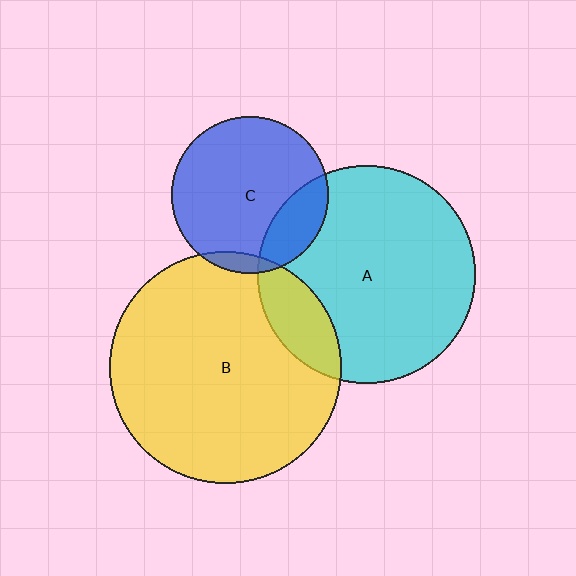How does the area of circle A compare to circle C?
Approximately 1.9 times.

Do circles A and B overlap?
Yes.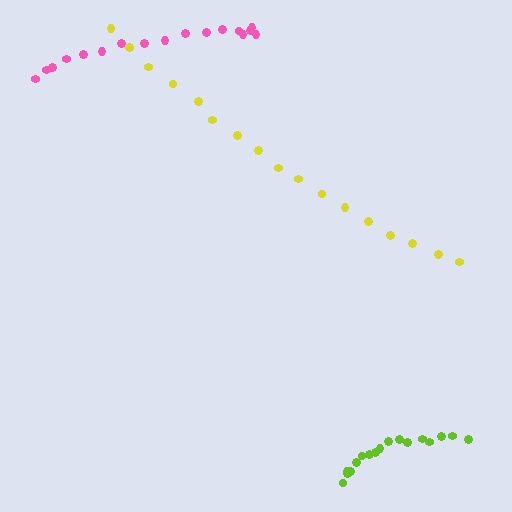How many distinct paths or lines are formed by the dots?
There are 3 distinct paths.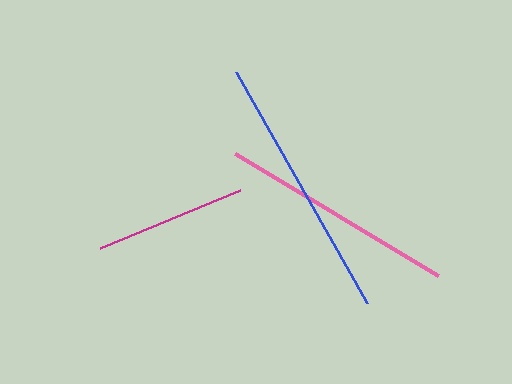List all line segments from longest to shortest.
From longest to shortest: blue, pink, magenta.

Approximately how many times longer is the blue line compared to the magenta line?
The blue line is approximately 1.7 times the length of the magenta line.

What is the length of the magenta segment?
The magenta segment is approximately 152 pixels long.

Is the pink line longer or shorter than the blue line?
The blue line is longer than the pink line.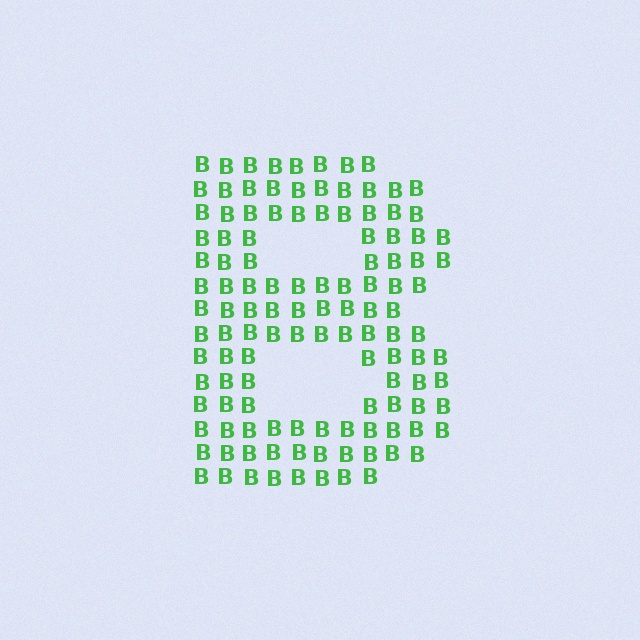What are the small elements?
The small elements are letter B's.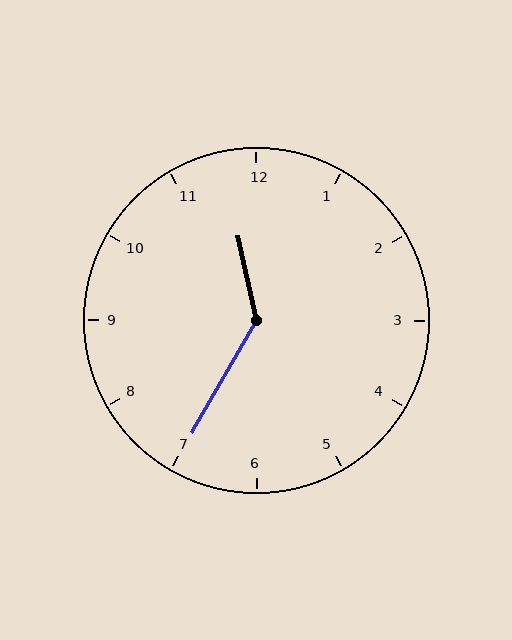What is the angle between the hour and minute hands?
Approximately 138 degrees.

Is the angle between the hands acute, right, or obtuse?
It is obtuse.